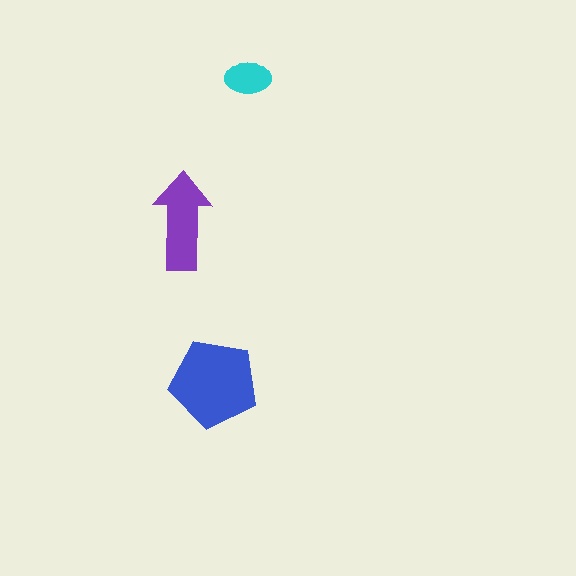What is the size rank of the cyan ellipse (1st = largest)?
3rd.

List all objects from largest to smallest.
The blue pentagon, the purple arrow, the cyan ellipse.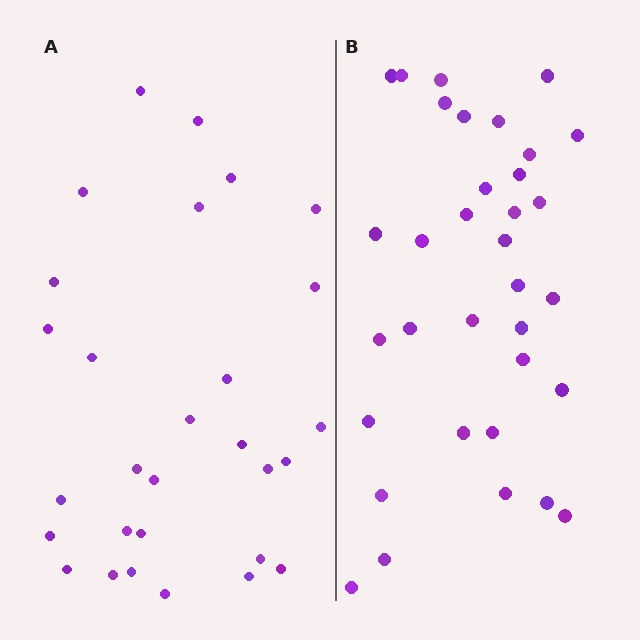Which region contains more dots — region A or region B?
Region B (the right region) has more dots.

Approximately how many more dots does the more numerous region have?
Region B has about 5 more dots than region A.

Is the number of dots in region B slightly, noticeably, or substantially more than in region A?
Region B has only slightly more — the two regions are fairly close. The ratio is roughly 1.2 to 1.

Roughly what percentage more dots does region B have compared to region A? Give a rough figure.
About 15% more.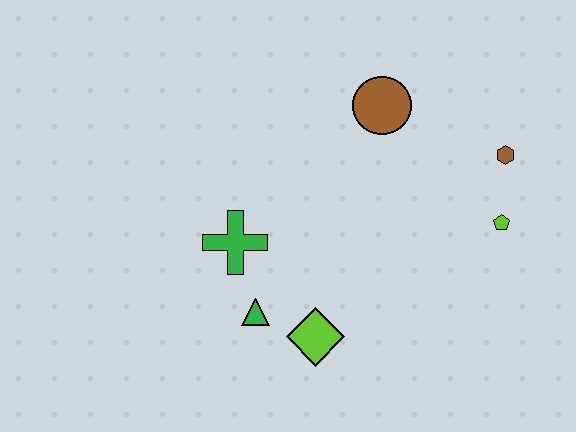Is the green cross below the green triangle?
No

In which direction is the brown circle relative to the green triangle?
The brown circle is above the green triangle.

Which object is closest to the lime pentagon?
The brown hexagon is closest to the lime pentagon.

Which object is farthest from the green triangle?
The brown hexagon is farthest from the green triangle.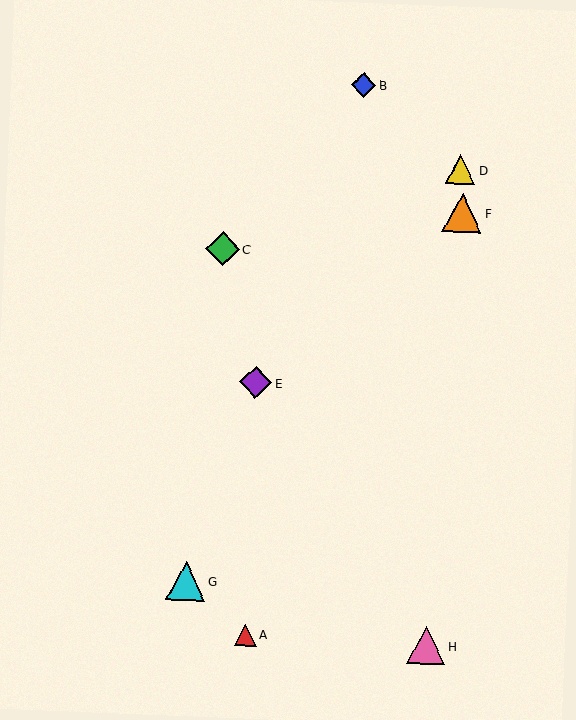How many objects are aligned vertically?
2 objects (A, E) are aligned vertically.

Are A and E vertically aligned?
Yes, both are at x≈246.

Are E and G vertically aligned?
No, E is at x≈256 and G is at x≈186.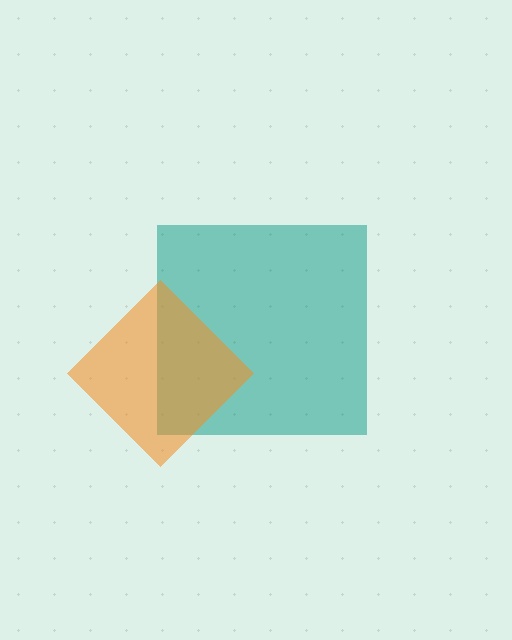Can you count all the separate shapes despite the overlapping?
Yes, there are 2 separate shapes.